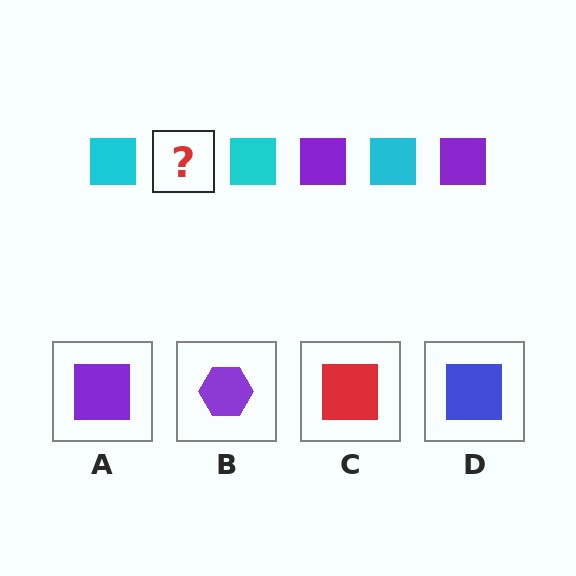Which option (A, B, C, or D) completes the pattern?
A.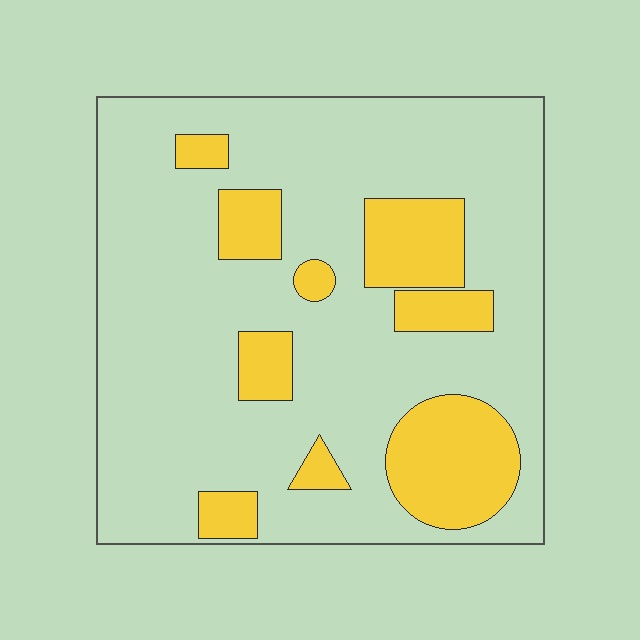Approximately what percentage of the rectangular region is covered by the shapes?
Approximately 20%.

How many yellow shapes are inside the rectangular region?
9.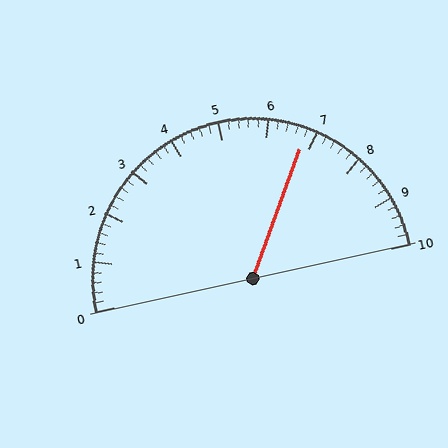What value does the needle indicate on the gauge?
The needle indicates approximately 6.8.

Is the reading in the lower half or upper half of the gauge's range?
The reading is in the upper half of the range (0 to 10).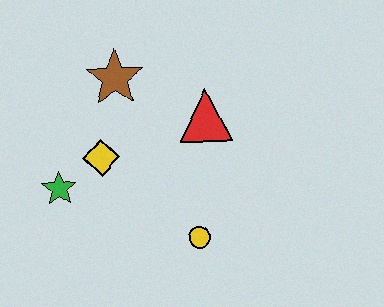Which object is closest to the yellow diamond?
The green star is closest to the yellow diamond.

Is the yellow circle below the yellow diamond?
Yes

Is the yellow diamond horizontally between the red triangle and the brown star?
No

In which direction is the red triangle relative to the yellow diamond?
The red triangle is to the right of the yellow diamond.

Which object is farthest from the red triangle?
The green star is farthest from the red triangle.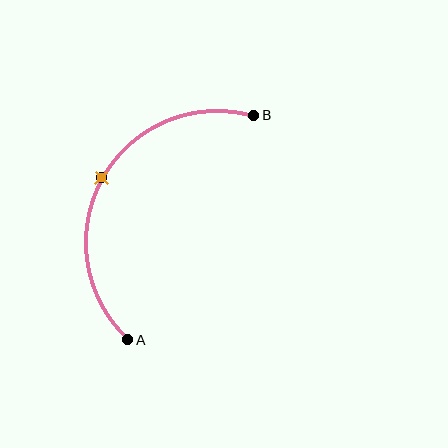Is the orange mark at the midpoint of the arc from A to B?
Yes. The orange mark lies on the arc at equal arc-length from both A and B — it is the arc midpoint.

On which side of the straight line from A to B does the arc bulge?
The arc bulges to the left of the straight line connecting A and B.